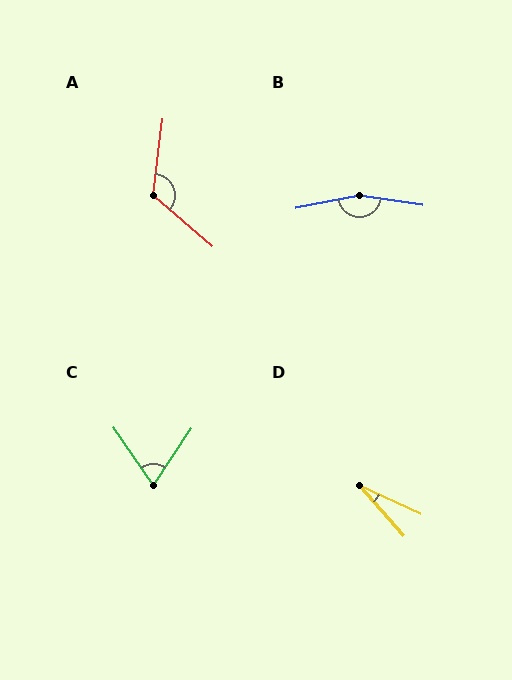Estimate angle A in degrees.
Approximately 124 degrees.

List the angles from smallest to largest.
D (24°), C (68°), A (124°), B (161°).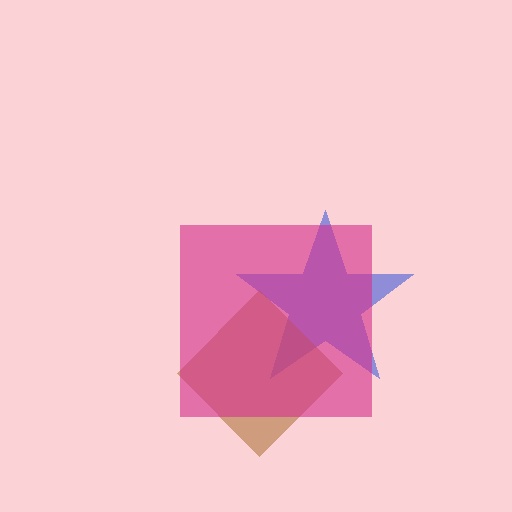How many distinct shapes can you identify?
There are 3 distinct shapes: a blue star, a brown diamond, a magenta square.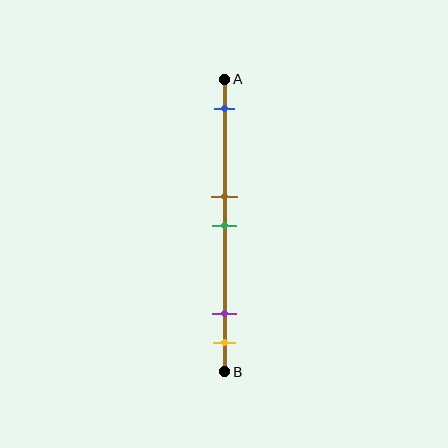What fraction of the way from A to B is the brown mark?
The brown mark is approximately 40% (0.4) of the way from A to B.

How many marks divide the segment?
There are 5 marks dividing the segment.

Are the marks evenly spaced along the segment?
No, the marks are not evenly spaced.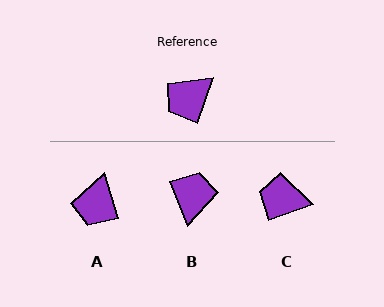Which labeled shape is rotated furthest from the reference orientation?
B, about 139 degrees away.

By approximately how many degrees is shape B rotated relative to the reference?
Approximately 139 degrees clockwise.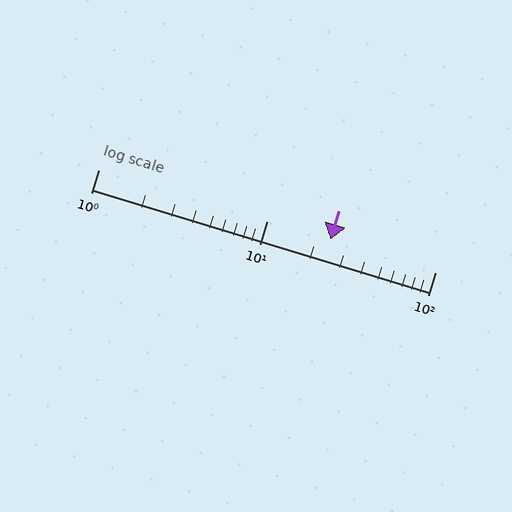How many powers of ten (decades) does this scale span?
The scale spans 2 decades, from 1 to 100.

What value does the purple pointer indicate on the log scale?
The pointer indicates approximately 24.